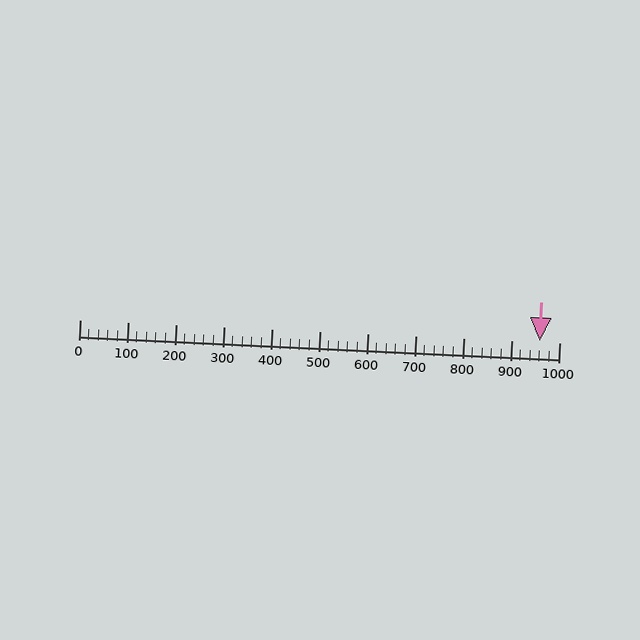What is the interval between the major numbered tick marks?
The major tick marks are spaced 100 units apart.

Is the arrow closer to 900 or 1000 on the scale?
The arrow is closer to 1000.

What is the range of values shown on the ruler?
The ruler shows values from 0 to 1000.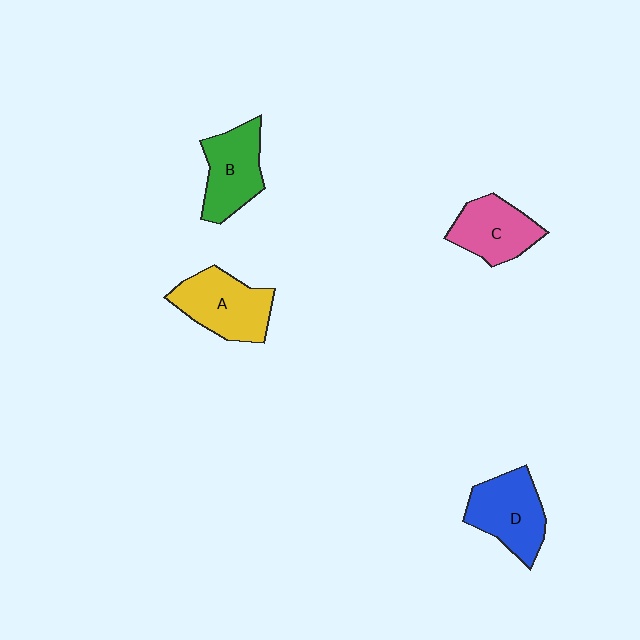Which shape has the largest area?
Shape A (yellow).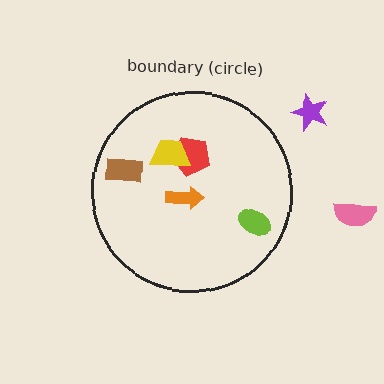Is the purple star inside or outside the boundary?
Outside.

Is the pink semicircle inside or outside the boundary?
Outside.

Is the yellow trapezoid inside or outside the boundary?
Inside.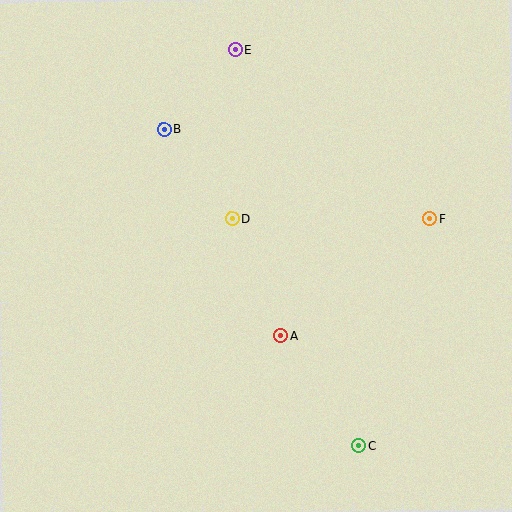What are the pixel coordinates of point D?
Point D is at (232, 219).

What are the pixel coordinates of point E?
Point E is at (235, 50).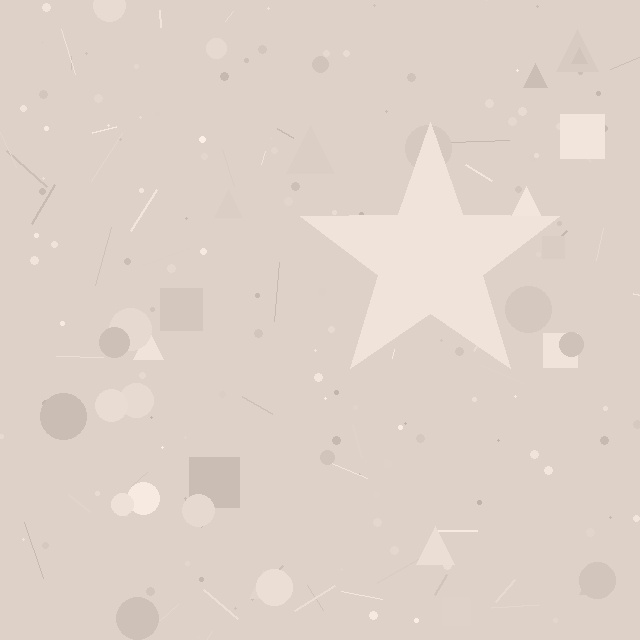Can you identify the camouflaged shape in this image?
The camouflaged shape is a star.